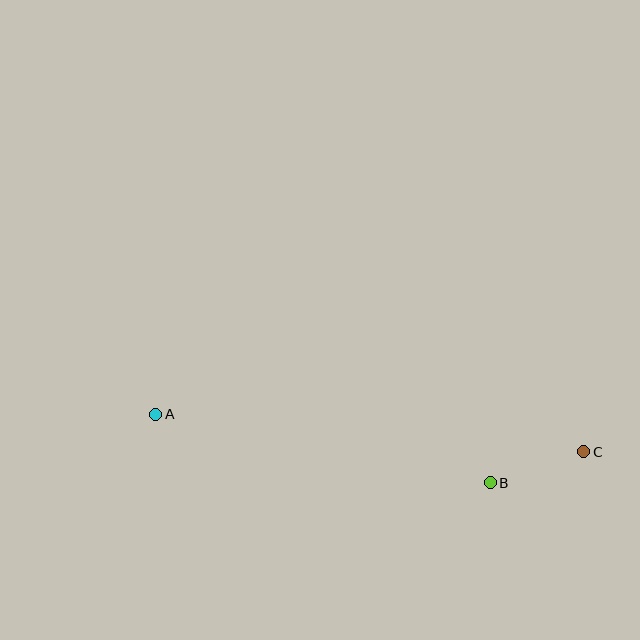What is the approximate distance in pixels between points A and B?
The distance between A and B is approximately 341 pixels.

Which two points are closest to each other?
Points B and C are closest to each other.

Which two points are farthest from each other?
Points A and C are farthest from each other.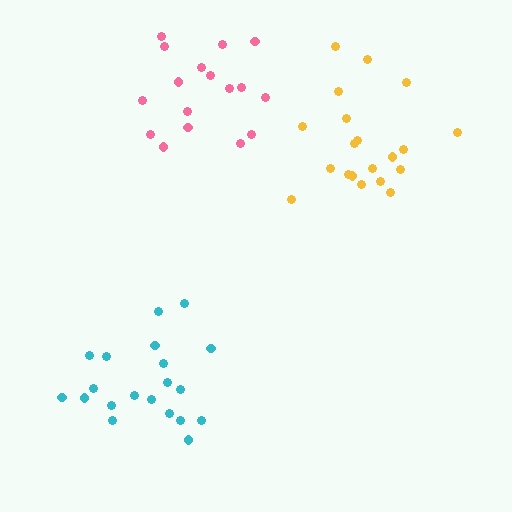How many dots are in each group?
Group 1: 17 dots, Group 2: 20 dots, Group 3: 20 dots (57 total).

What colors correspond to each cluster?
The clusters are colored: pink, yellow, cyan.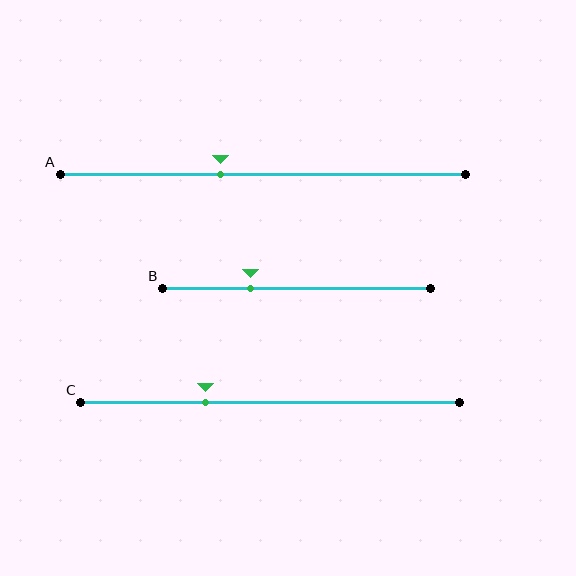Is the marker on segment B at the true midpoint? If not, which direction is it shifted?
No, the marker on segment B is shifted to the left by about 17% of the segment length.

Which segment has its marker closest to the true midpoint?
Segment A has its marker closest to the true midpoint.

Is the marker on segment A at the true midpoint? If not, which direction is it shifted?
No, the marker on segment A is shifted to the left by about 10% of the segment length.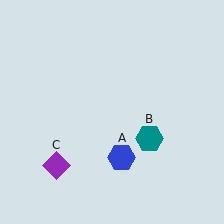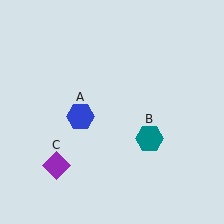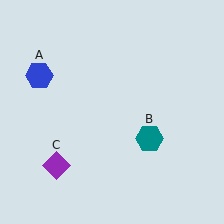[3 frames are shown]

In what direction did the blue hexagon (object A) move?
The blue hexagon (object A) moved up and to the left.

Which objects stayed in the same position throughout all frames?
Teal hexagon (object B) and purple diamond (object C) remained stationary.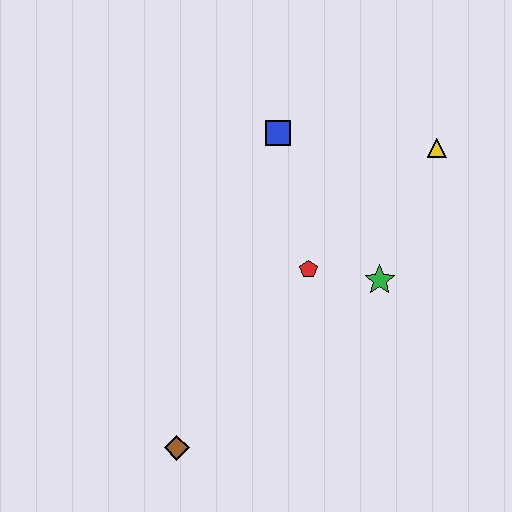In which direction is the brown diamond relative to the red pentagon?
The brown diamond is below the red pentagon.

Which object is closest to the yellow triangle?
The green star is closest to the yellow triangle.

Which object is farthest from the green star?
The brown diamond is farthest from the green star.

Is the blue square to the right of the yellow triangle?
No